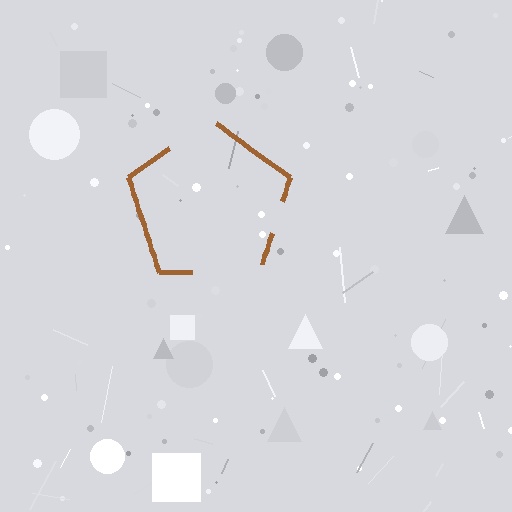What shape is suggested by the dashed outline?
The dashed outline suggests a pentagon.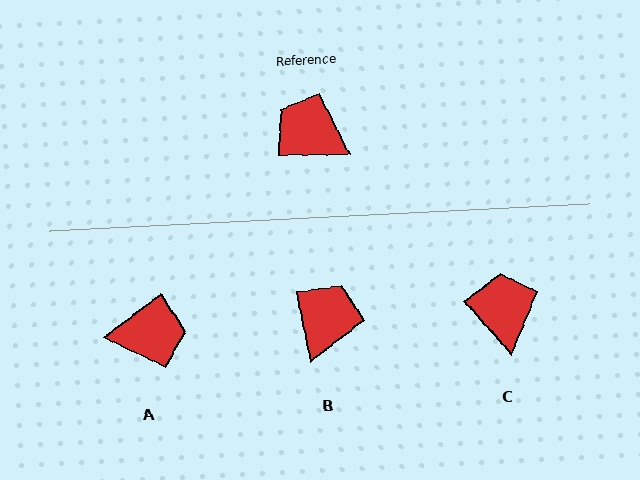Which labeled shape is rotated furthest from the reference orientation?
A, about 143 degrees away.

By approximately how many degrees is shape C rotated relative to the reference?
Approximately 49 degrees clockwise.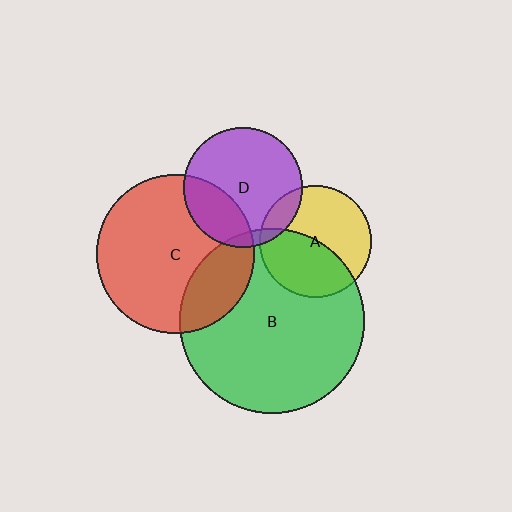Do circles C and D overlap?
Yes.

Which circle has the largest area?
Circle B (green).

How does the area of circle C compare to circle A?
Approximately 2.0 times.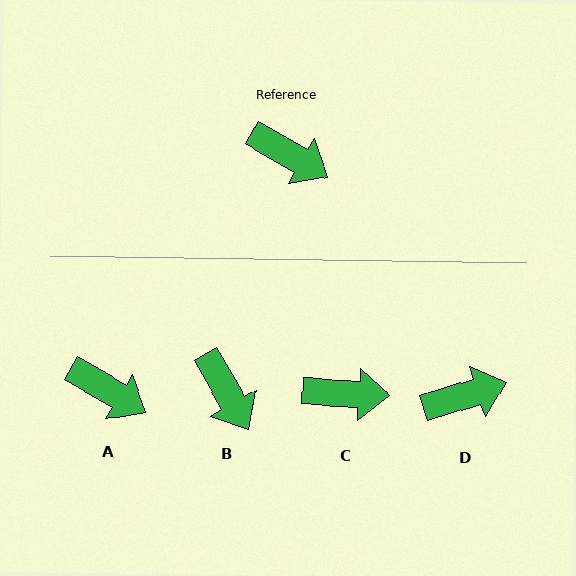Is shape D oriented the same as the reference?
No, it is off by about 48 degrees.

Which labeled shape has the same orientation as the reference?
A.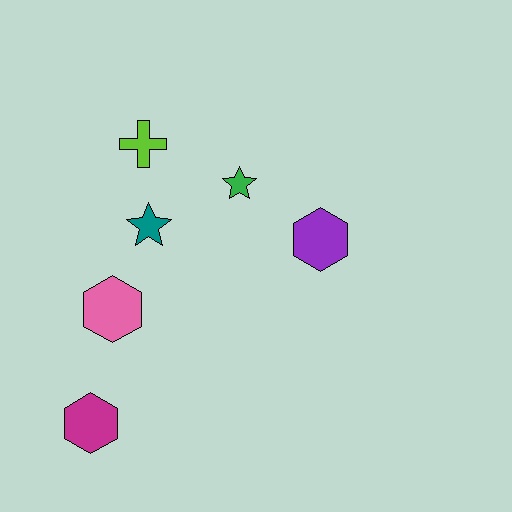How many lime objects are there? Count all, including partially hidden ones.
There is 1 lime object.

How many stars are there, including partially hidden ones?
There are 2 stars.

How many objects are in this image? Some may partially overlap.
There are 6 objects.